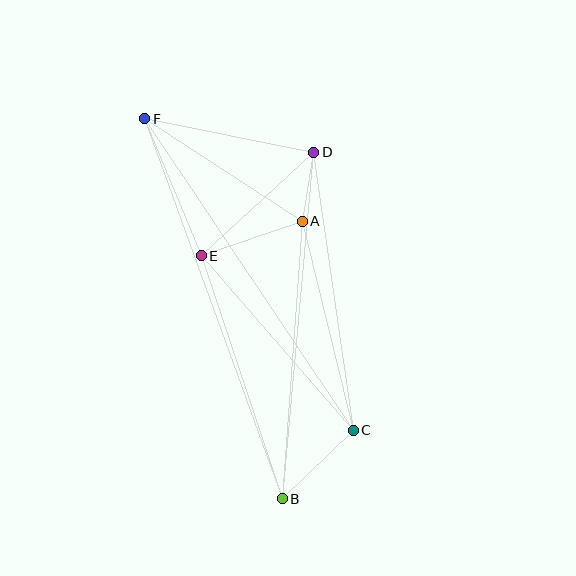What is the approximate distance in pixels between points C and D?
The distance between C and D is approximately 281 pixels.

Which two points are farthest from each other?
Points B and F are farthest from each other.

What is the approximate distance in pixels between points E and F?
The distance between E and F is approximately 148 pixels.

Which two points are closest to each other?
Points A and D are closest to each other.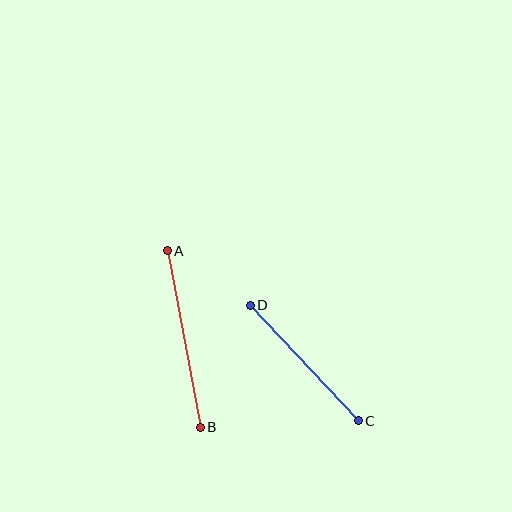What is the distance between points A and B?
The distance is approximately 179 pixels.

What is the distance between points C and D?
The distance is approximately 158 pixels.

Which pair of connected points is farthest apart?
Points A and B are farthest apart.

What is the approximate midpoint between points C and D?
The midpoint is at approximately (304, 363) pixels.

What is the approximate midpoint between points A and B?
The midpoint is at approximately (184, 339) pixels.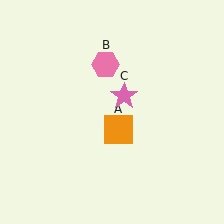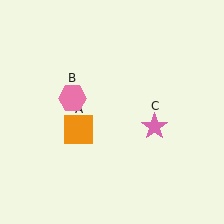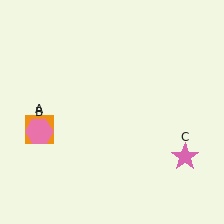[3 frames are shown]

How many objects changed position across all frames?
3 objects changed position: orange square (object A), pink hexagon (object B), pink star (object C).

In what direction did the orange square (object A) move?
The orange square (object A) moved left.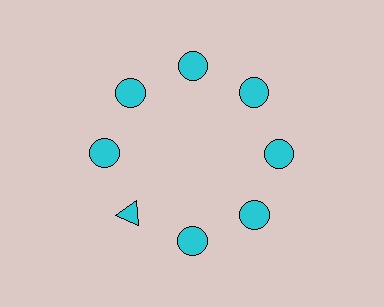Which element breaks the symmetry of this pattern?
The cyan triangle at roughly the 8 o'clock position breaks the symmetry. All other shapes are cyan circles.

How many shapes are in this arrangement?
There are 8 shapes arranged in a ring pattern.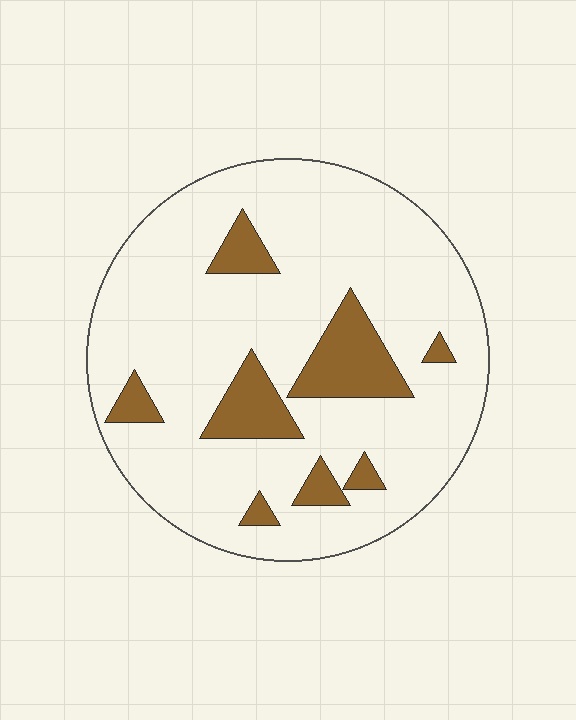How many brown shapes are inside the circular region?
8.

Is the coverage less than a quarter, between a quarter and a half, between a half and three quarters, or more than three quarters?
Less than a quarter.